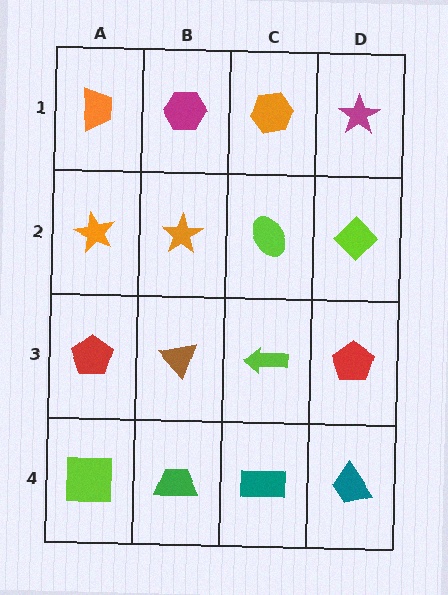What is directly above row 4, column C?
A lime arrow.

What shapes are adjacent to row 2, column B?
A magenta hexagon (row 1, column B), a brown triangle (row 3, column B), an orange star (row 2, column A), a lime ellipse (row 2, column C).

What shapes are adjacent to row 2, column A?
An orange trapezoid (row 1, column A), a red pentagon (row 3, column A), an orange star (row 2, column B).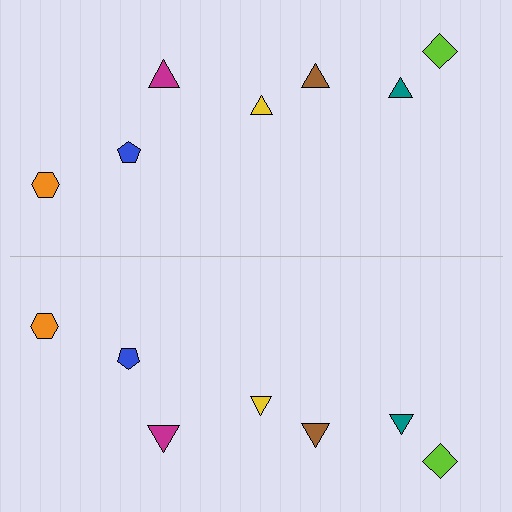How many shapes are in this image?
There are 14 shapes in this image.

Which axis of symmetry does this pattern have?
The pattern has a horizontal axis of symmetry running through the center of the image.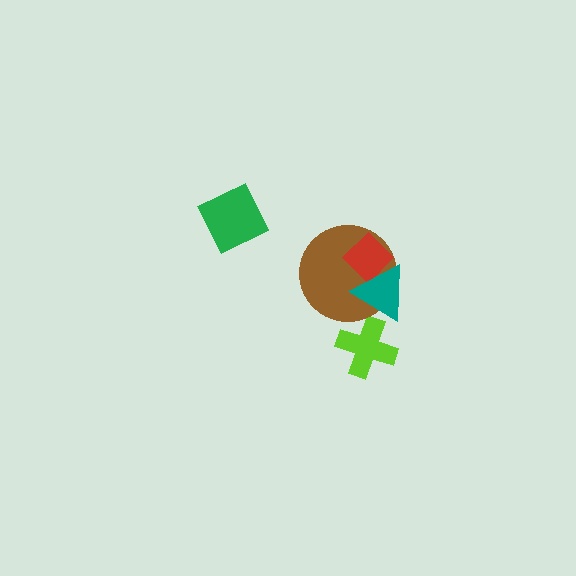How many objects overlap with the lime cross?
1 object overlaps with the lime cross.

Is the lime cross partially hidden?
Yes, it is partially covered by another shape.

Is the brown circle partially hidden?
Yes, it is partially covered by another shape.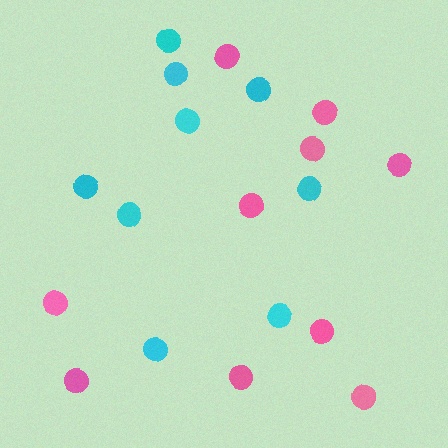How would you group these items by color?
There are 2 groups: one group of cyan circles (9) and one group of pink circles (10).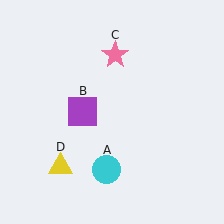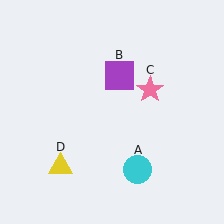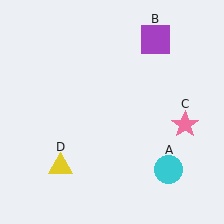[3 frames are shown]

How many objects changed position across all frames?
3 objects changed position: cyan circle (object A), purple square (object B), pink star (object C).